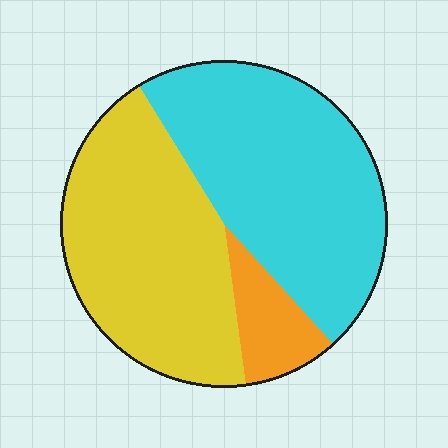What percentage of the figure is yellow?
Yellow takes up about two fifths (2/5) of the figure.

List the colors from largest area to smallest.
From largest to smallest: cyan, yellow, orange.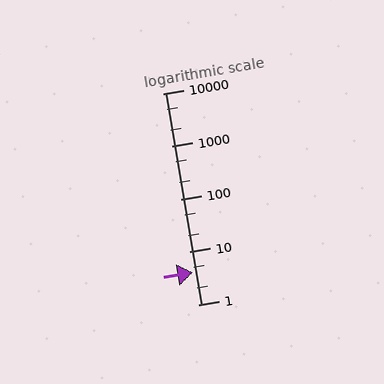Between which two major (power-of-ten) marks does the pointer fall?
The pointer is between 1 and 10.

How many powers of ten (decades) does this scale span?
The scale spans 4 decades, from 1 to 10000.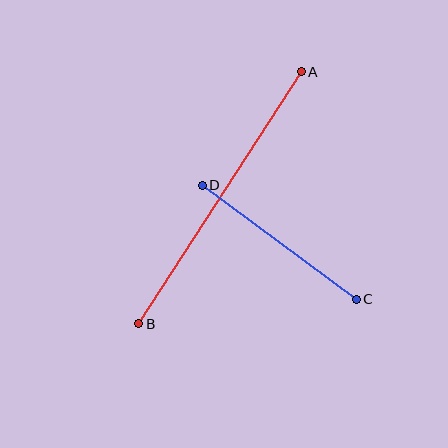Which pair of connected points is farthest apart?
Points A and B are farthest apart.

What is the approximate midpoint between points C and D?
The midpoint is at approximately (279, 242) pixels.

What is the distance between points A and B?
The distance is approximately 300 pixels.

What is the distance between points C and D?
The distance is approximately 192 pixels.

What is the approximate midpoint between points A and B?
The midpoint is at approximately (220, 198) pixels.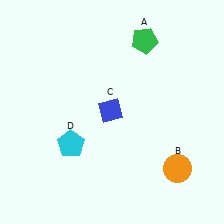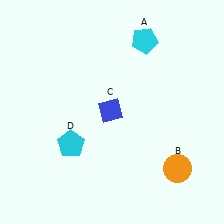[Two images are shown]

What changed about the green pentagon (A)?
In Image 1, A is green. In Image 2, it changed to cyan.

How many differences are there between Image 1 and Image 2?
There is 1 difference between the two images.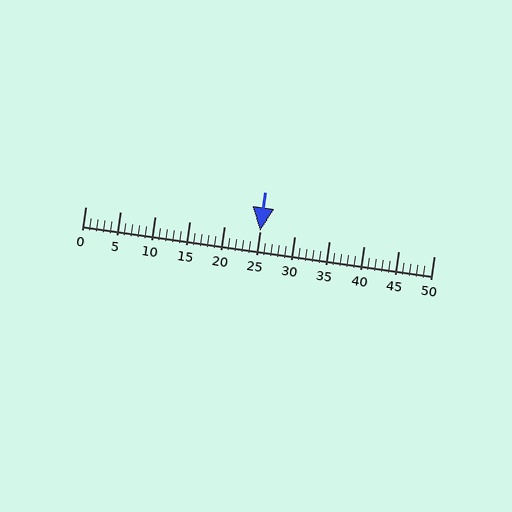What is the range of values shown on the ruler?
The ruler shows values from 0 to 50.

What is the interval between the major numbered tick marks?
The major tick marks are spaced 5 units apart.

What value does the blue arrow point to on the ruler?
The blue arrow points to approximately 25.